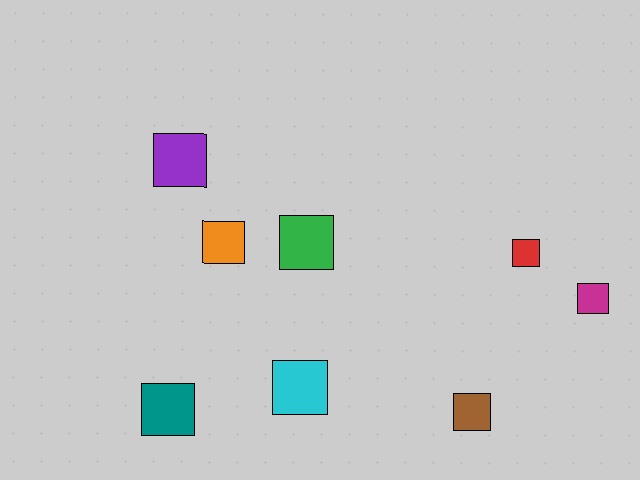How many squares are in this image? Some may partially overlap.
There are 8 squares.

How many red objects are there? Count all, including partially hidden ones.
There is 1 red object.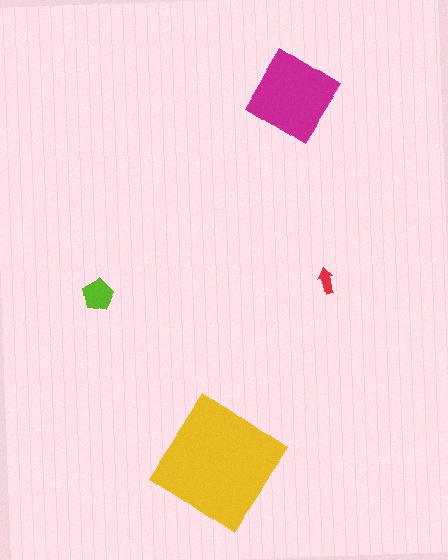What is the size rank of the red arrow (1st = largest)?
4th.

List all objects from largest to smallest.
The yellow diamond, the magenta diamond, the lime pentagon, the red arrow.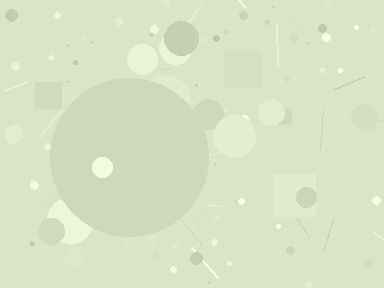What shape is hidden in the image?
A circle is hidden in the image.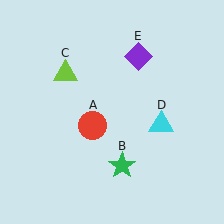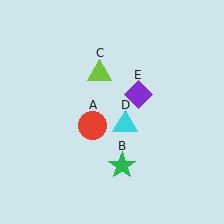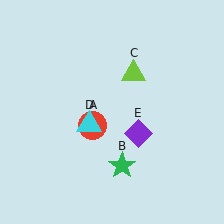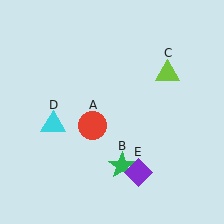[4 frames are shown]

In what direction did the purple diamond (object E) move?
The purple diamond (object E) moved down.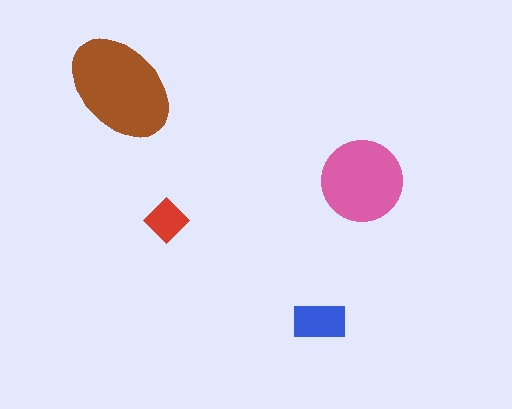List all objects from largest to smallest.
The brown ellipse, the pink circle, the blue rectangle, the red diamond.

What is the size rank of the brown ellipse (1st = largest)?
1st.